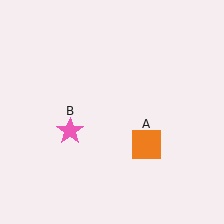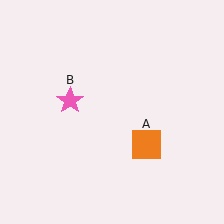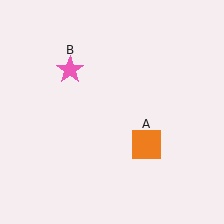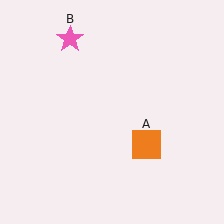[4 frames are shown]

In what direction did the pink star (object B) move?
The pink star (object B) moved up.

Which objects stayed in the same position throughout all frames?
Orange square (object A) remained stationary.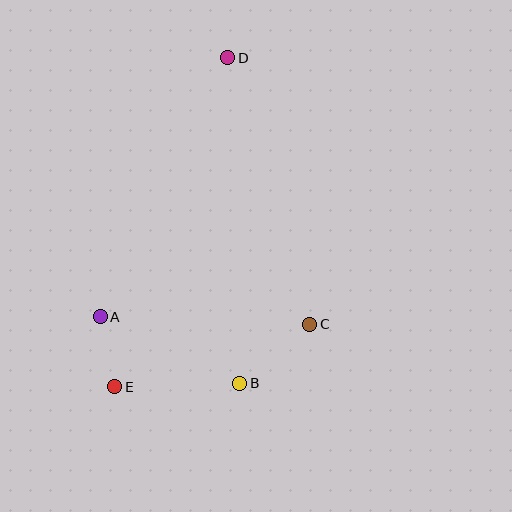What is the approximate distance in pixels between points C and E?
The distance between C and E is approximately 205 pixels.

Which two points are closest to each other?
Points A and E are closest to each other.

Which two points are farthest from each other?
Points D and E are farthest from each other.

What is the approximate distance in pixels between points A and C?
The distance between A and C is approximately 209 pixels.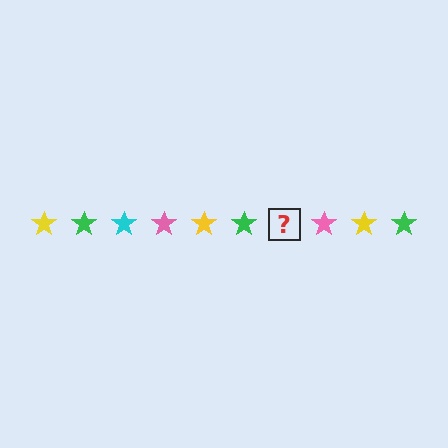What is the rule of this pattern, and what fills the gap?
The rule is that the pattern cycles through yellow, green, cyan, pink stars. The gap should be filled with a cyan star.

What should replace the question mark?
The question mark should be replaced with a cyan star.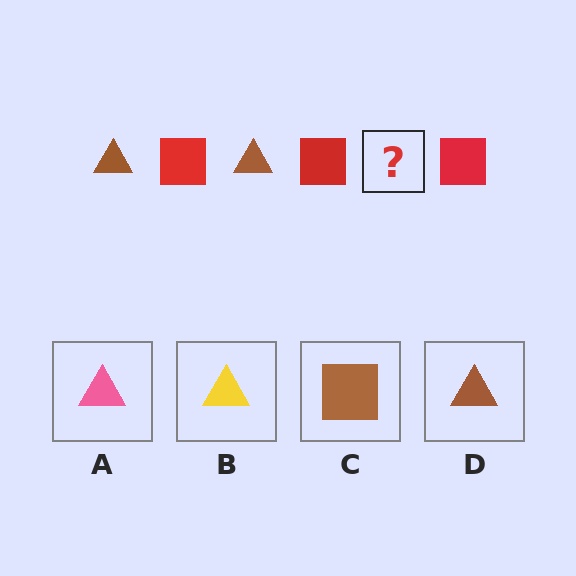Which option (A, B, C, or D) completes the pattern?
D.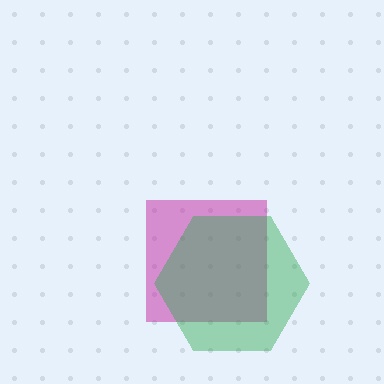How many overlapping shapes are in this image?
There are 2 overlapping shapes in the image.